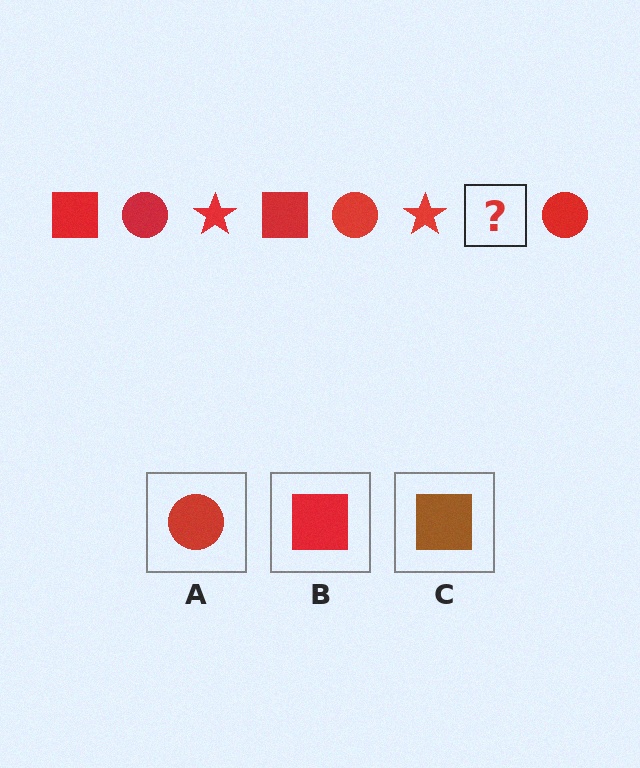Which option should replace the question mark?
Option B.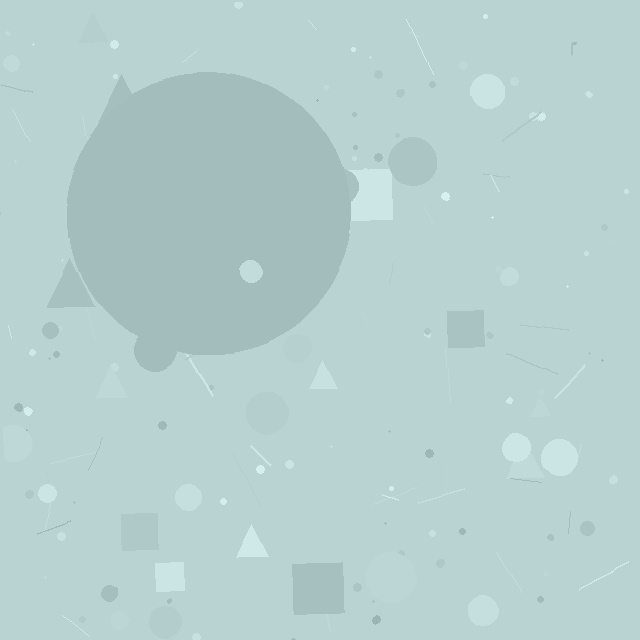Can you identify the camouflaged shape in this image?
The camouflaged shape is a circle.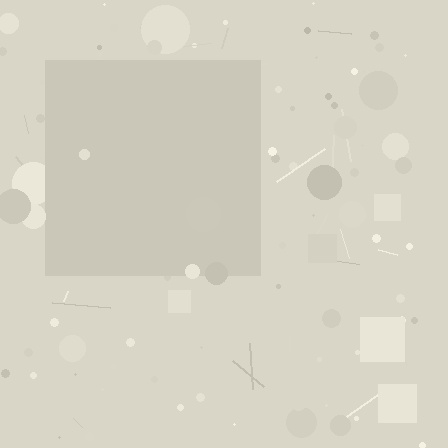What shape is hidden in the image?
A square is hidden in the image.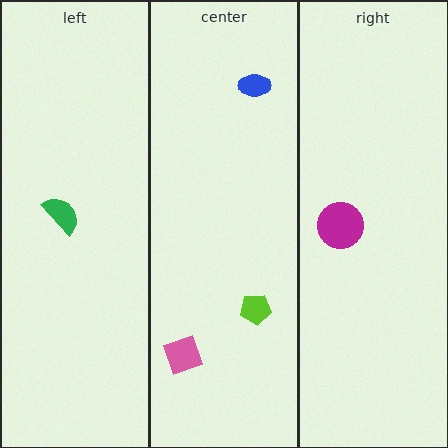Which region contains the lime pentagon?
The center region.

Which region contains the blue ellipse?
The center region.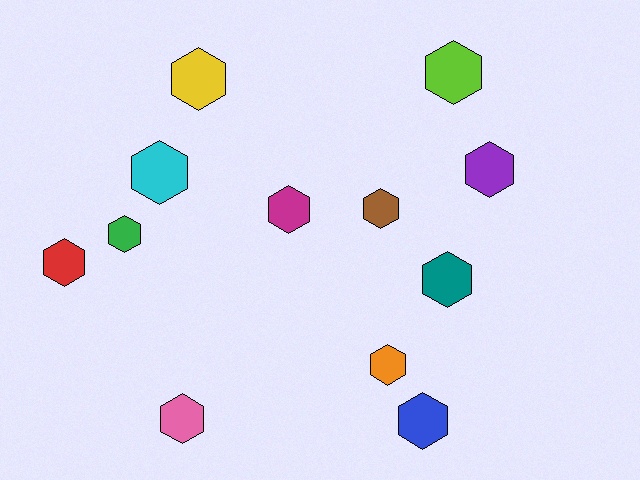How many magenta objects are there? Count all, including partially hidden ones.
There is 1 magenta object.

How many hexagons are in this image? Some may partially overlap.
There are 12 hexagons.